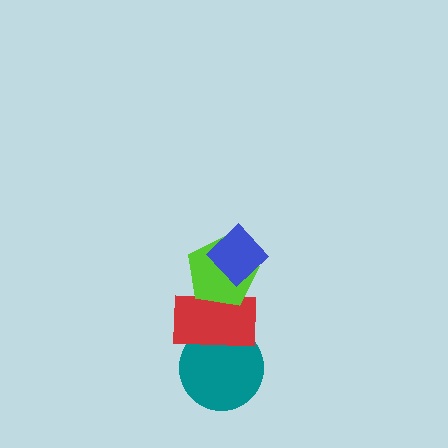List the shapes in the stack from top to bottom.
From top to bottom: the blue diamond, the lime pentagon, the red rectangle, the teal circle.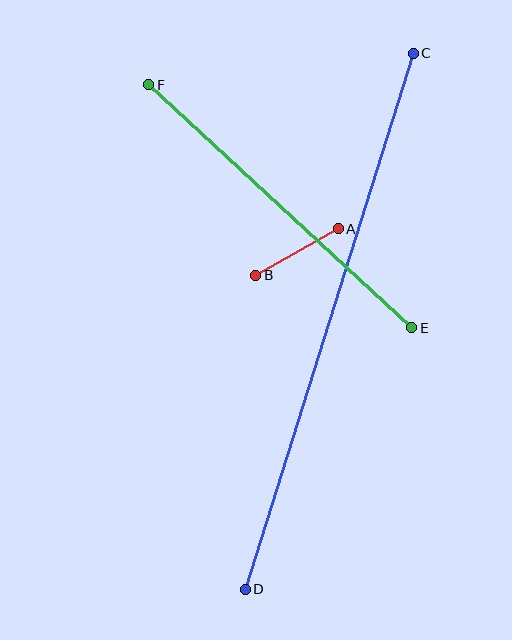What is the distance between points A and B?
The distance is approximately 95 pixels.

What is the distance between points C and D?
The distance is approximately 561 pixels.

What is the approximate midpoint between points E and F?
The midpoint is at approximately (280, 206) pixels.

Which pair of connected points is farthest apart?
Points C and D are farthest apart.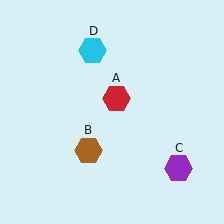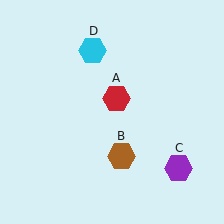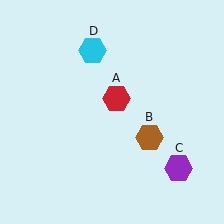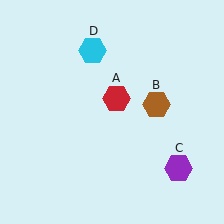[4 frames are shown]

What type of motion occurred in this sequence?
The brown hexagon (object B) rotated counterclockwise around the center of the scene.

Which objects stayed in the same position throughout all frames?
Red hexagon (object A) and purple hexagon (object C) and cyan hexagon (object D) remained stationary.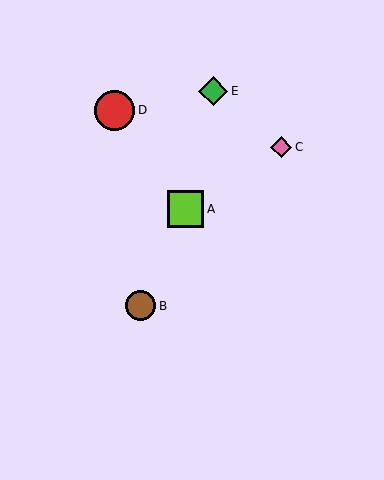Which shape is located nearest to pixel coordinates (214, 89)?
The green diamond (labeled E) at (213, 91) is nearest to that location.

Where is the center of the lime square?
The center of the lime square is at (185, 209).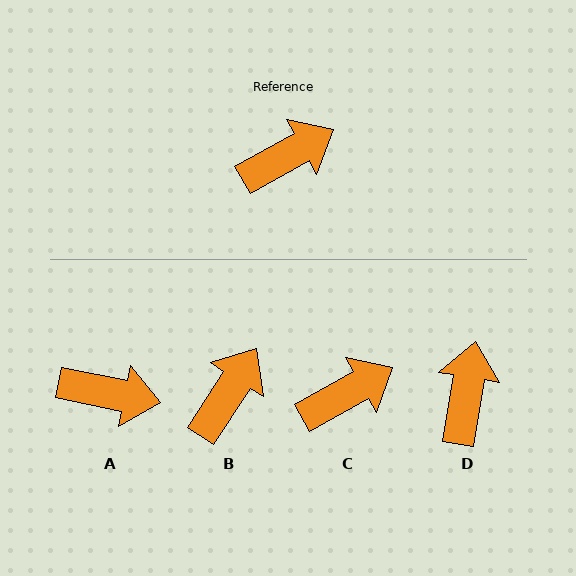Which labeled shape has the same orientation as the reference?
C.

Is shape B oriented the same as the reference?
No, it is off by about 28 degrees.